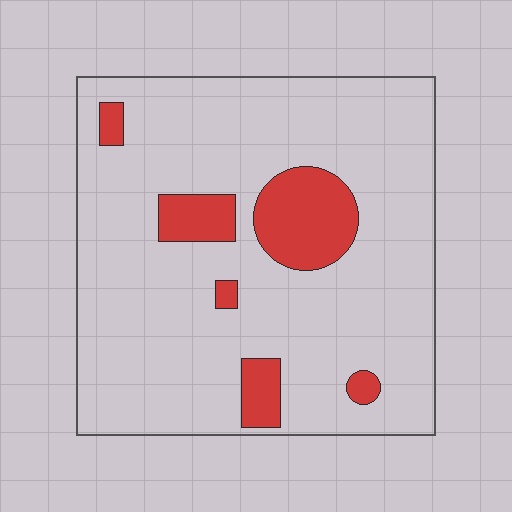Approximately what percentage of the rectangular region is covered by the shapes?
Approximately 15%.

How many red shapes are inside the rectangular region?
6.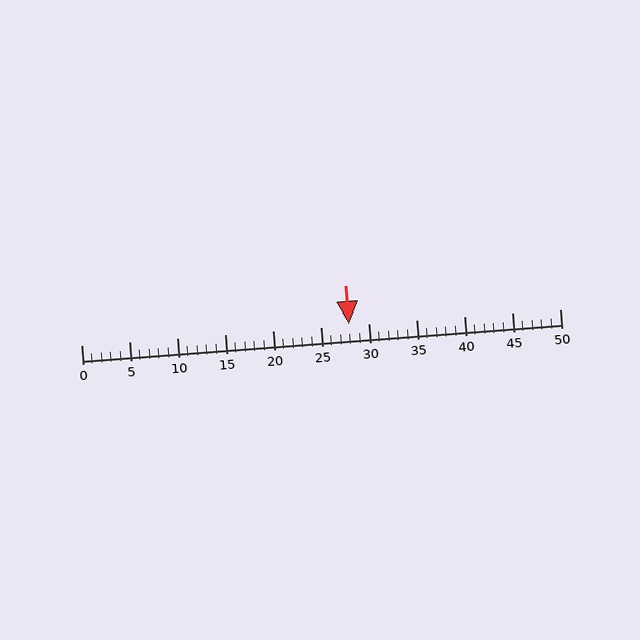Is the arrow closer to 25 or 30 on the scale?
The arrow is closer to 30.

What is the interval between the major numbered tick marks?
The major tick marks are spaced 5 units apart.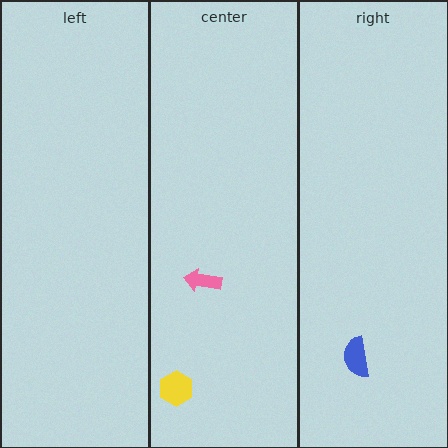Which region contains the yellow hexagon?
The center region.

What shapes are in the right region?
The blue semicircle.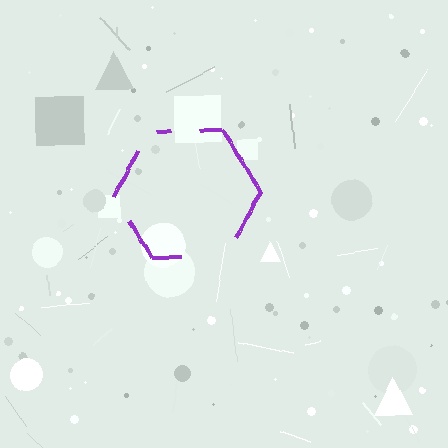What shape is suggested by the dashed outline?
The dashed outline suggests a hexagon.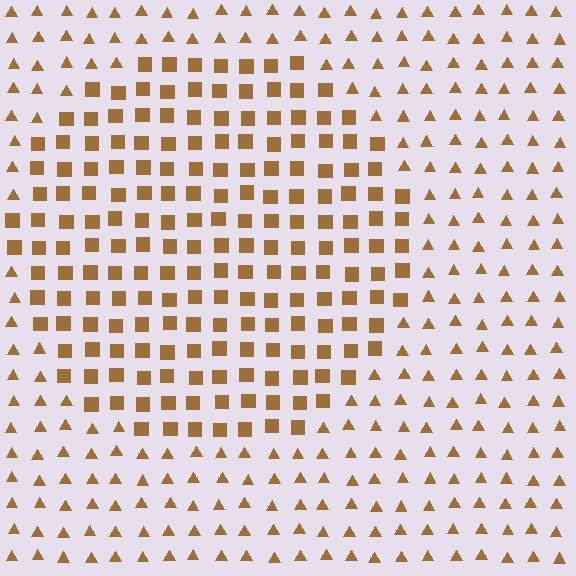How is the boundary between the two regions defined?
The boundary is defined by a change in element shape: squares inside vs. triangles outside. All elements share the same color and spacing.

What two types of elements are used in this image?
The image uses squares inside the circle region and triangles outside it.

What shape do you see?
I see a circle.